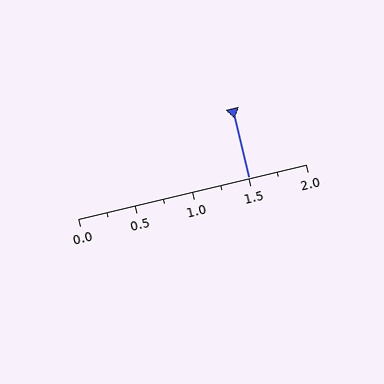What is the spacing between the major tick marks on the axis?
The major ticks are spaced 0.5 apart.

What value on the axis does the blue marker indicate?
The marker indicates approximately 1.5.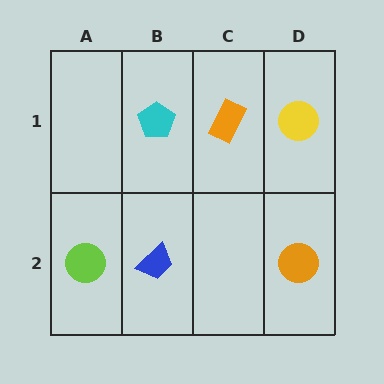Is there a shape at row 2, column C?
No, that cell is empty.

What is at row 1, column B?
A cyan pentagon.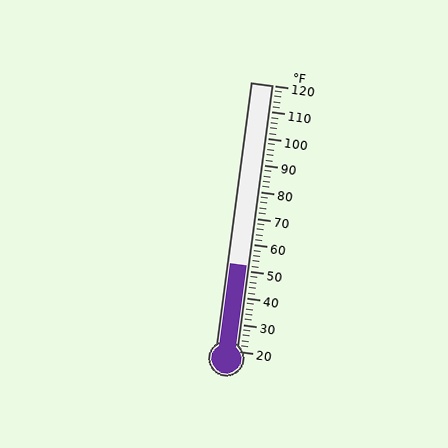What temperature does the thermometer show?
The thermometer shows approximately 52°F.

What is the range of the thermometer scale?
The thermometer scale ranges from 20°F to 120°F.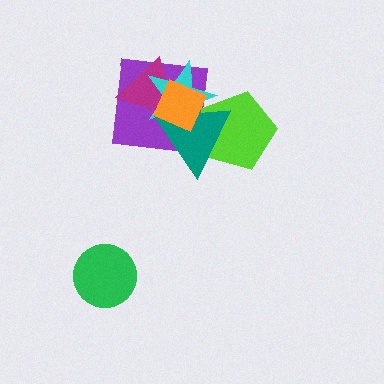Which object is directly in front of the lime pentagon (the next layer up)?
The cyan star is directly in front of the lime pentagon.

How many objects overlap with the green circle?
0 objects overlap with the green circle.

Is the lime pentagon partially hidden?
Yes, it is partially covered by another shape.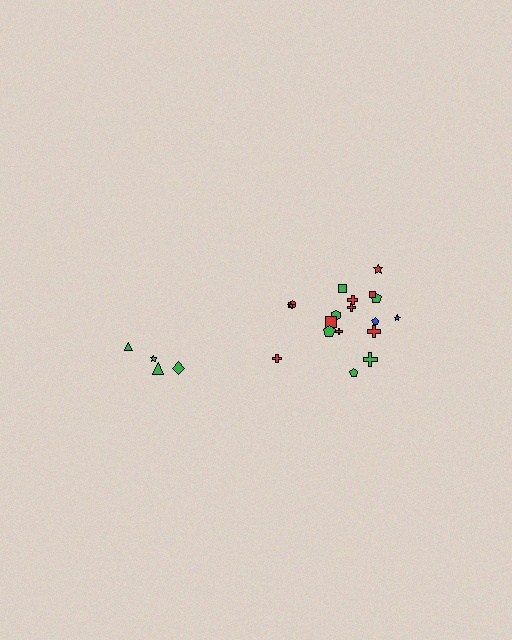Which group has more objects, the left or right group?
The right group.